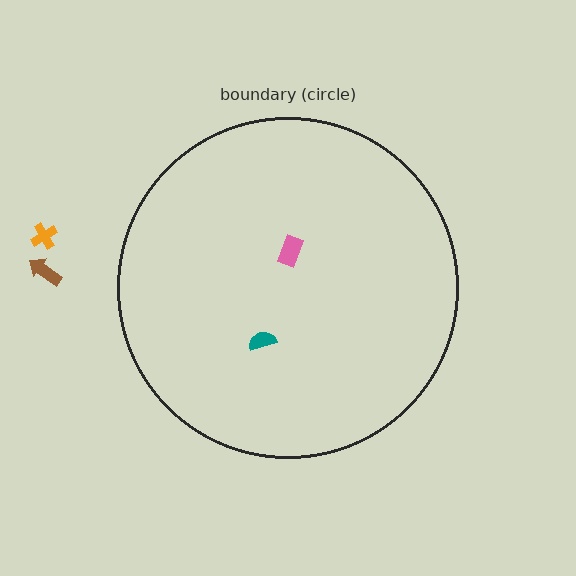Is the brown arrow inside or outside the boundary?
Outside.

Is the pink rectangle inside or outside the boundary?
Inside.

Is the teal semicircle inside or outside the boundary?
Inside.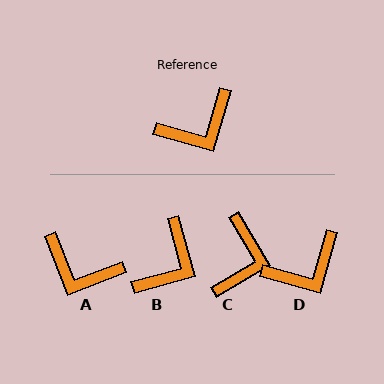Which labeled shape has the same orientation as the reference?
D.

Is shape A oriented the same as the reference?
No, it is off by about 53 degrees.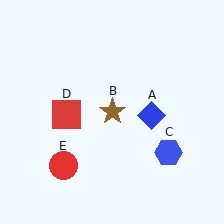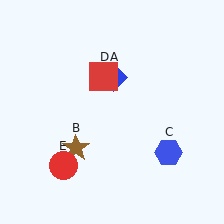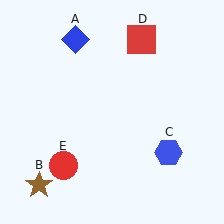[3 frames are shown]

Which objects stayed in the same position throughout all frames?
Blue hexagon (object C) and red circle (object E) remained stationary.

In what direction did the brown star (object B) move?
The brown star (object B) moved down and to the left.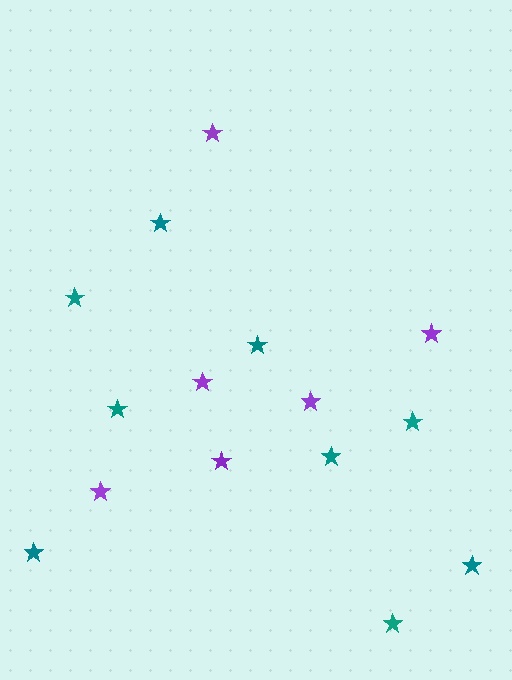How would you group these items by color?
There are 2 groups: one group of purple stars (6) and one group of teal stars (9).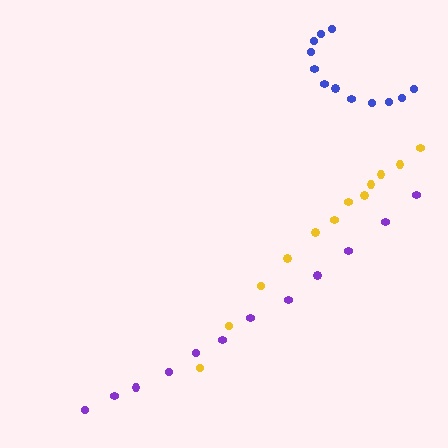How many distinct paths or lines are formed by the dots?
There are 3 distinct paths.